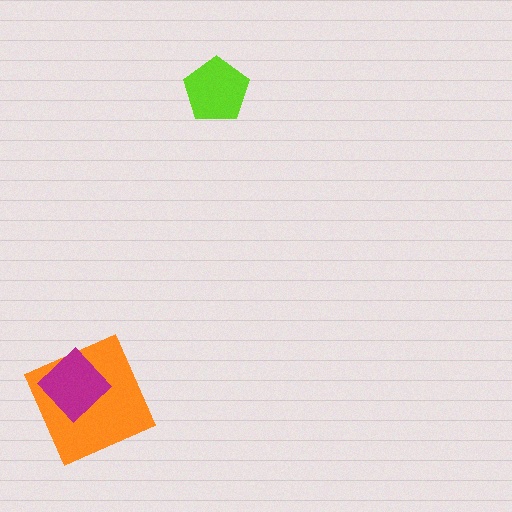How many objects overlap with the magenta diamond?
1 object overlaps with the magenta diamond.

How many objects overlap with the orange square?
1 object overlaps with the orange square.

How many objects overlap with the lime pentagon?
0 objects overlap with the lime pentagon.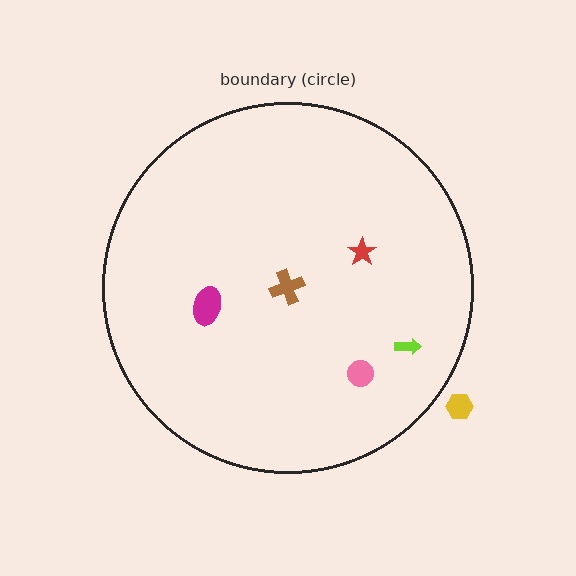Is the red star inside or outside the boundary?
Inside.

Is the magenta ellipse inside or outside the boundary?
Inside.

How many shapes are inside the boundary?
5 inside, 1 outside.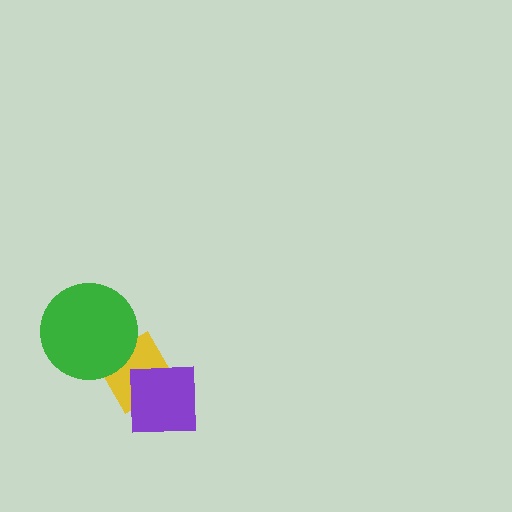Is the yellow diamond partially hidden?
Yes, it is partially covered by another shape.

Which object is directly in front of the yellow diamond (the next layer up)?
The purple square is directly in front of the yellow diamond.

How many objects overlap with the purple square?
1 object overlaps with the purple square.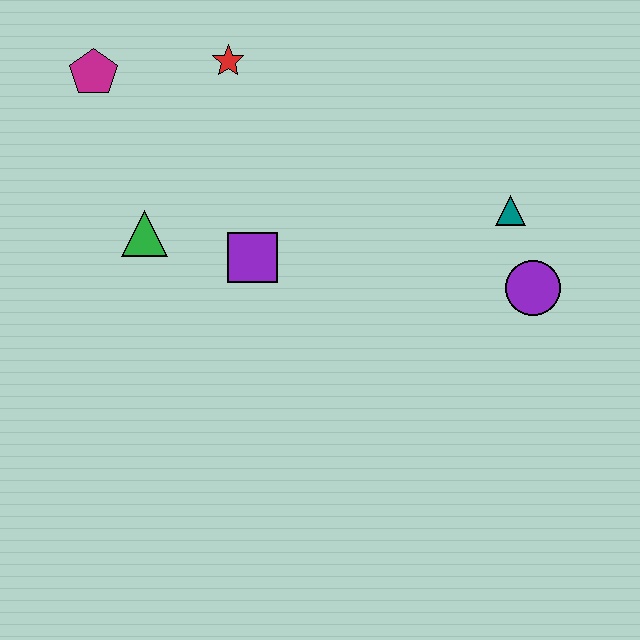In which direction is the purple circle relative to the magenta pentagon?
The purple circle is to the right of the magenta pentagon.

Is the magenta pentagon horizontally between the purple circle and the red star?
No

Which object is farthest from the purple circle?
The magenta pentagon is farthest from the purple circle.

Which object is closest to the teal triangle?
The purple circle is closest to the teal triangle.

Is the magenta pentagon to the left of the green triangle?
Yes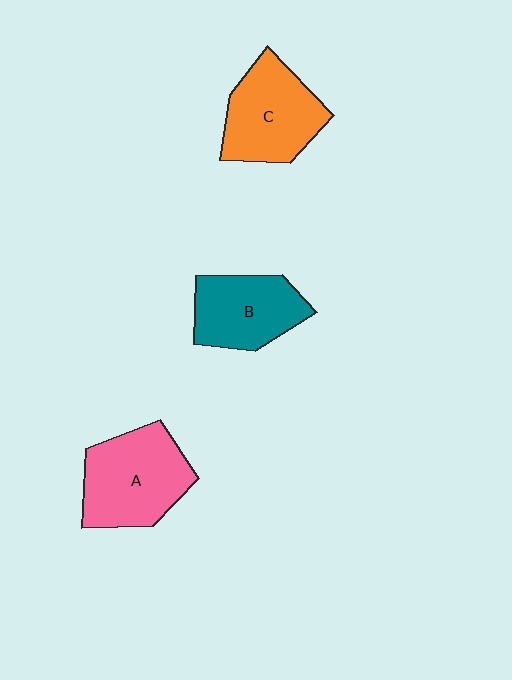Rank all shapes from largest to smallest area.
From largest to smallest: A (pink), C (orange), B (teal).